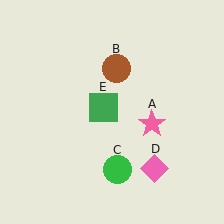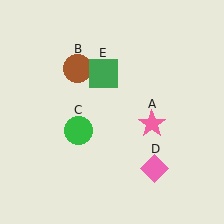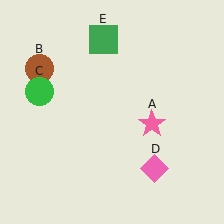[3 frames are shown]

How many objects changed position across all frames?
3 objects changed position: brown circle (object B), green circle (object C), green square (object E).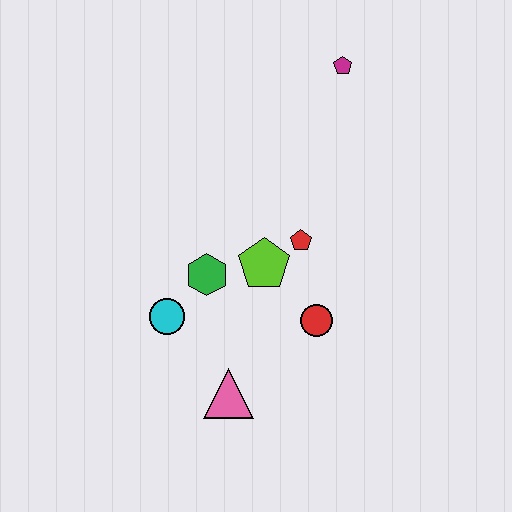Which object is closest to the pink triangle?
The cyan circle is closest to the pink triangle.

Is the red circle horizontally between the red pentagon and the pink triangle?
No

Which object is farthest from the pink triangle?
The magenta pentagon is farthest from the pink triangle.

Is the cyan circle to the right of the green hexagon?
No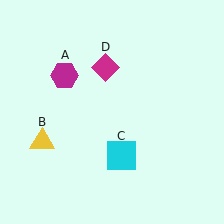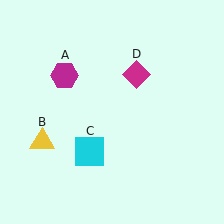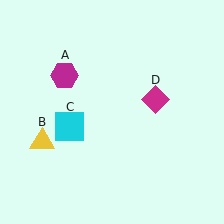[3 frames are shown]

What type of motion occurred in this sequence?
The cyan square (object C), magenta diamond (object D) rotated clockwise around the center of the scene.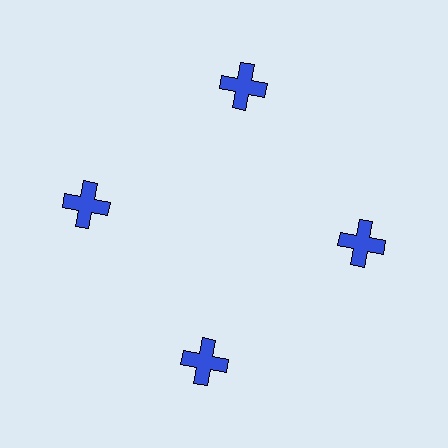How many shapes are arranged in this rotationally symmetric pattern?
There are 4 shapes, arranged in 4 groups of 1.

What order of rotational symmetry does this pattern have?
This pattern has 4-fold rotational symmetry.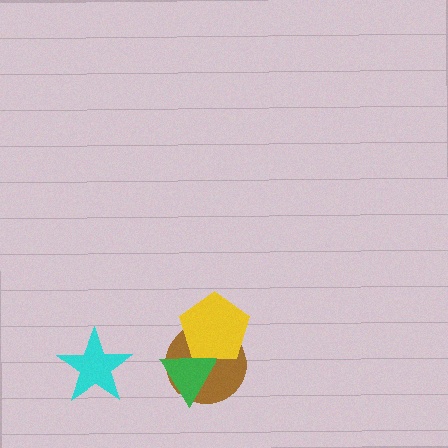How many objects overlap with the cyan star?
0 objects overlap with the cyan star.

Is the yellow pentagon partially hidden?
Yes, it is partially covered by another shape.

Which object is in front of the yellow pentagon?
The green triangle is in front of the yellow pentagon.